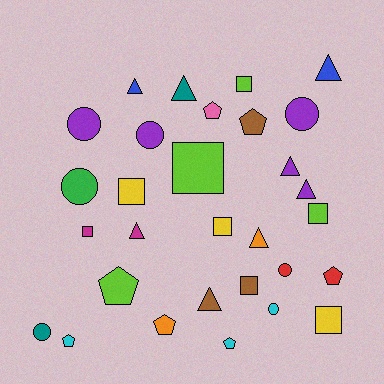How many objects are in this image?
There are 30 objects.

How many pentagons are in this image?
There are 7 pentagons.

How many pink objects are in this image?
There is 1 pink object.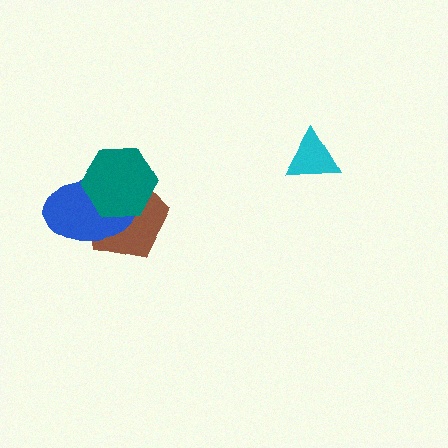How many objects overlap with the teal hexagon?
2 objects overlap with the teal hexagon.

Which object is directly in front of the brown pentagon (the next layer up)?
The blue ellipse is directly in front of the brown pentagon.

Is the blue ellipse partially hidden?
Yes, it is partially covered by another shape.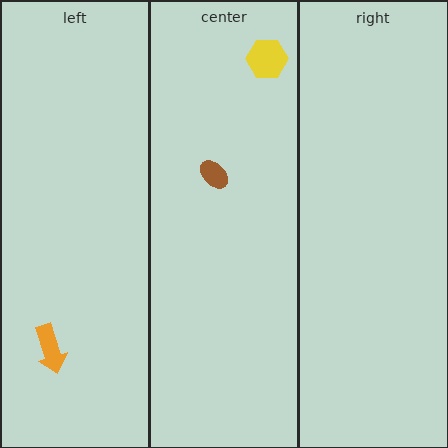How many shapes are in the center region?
2.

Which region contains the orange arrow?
The left region.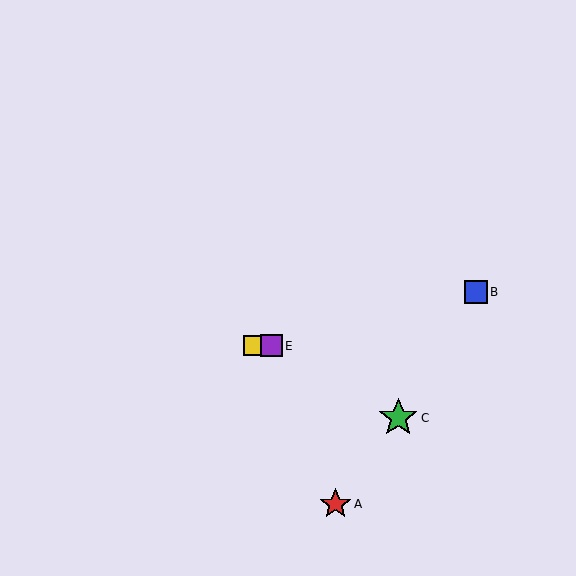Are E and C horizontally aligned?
No, E is at y≈346 and C is at y≈418.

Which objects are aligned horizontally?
Objects D, E are aligned horizontally.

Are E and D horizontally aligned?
Yes, both are at y≈346.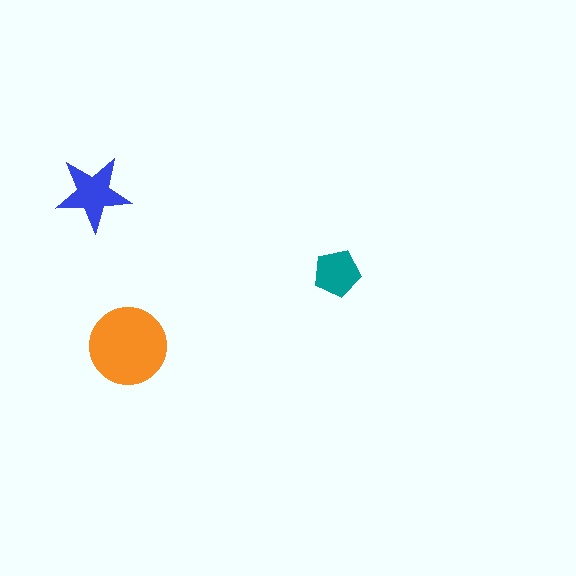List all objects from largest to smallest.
The orange circle, the blue star, the teal pentagon.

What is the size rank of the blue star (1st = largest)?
2nd.